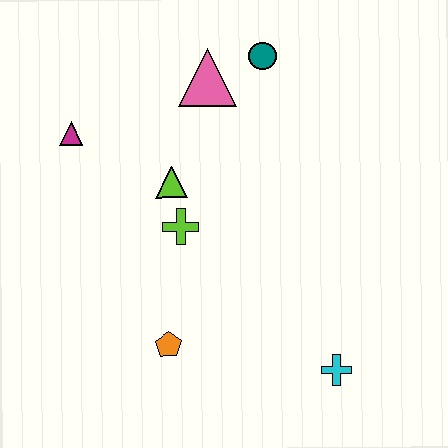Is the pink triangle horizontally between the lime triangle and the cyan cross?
Yes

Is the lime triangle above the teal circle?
No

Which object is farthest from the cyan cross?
The magenta triangle is farthest from the cyan cross.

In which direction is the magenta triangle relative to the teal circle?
The magenta triangle is to the left of the teal circle.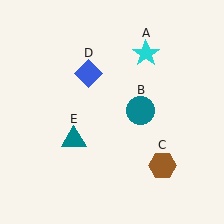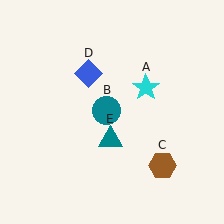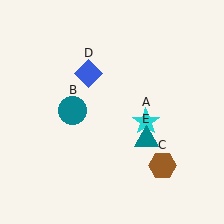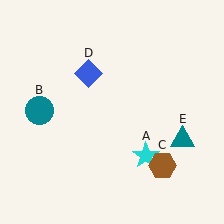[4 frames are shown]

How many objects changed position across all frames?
3 objects changed position: cyan star (object A), teal circle (object B), teal triangle (object E).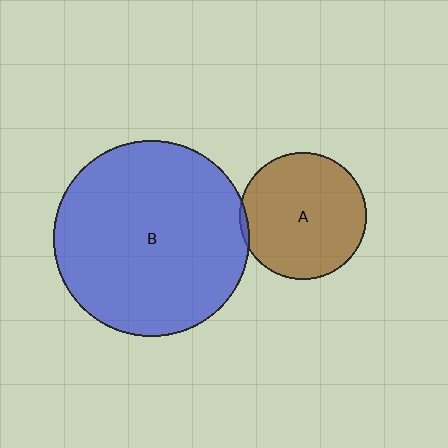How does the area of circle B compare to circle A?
Approximately 2.4 times.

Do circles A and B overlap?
Yes.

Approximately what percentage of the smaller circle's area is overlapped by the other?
Approximately 5%.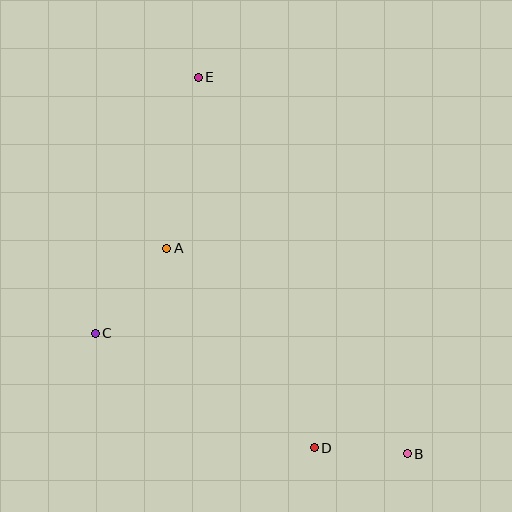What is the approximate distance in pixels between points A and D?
The distance between A and D is approximately 248 pixels.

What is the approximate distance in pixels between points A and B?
The distance between A and B is approximately 317 pixels.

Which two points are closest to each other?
Points B and D are closest to each other.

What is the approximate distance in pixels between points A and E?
The distance between A and E is approximately 174 pixels.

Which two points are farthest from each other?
Points B and E are farthest from each other.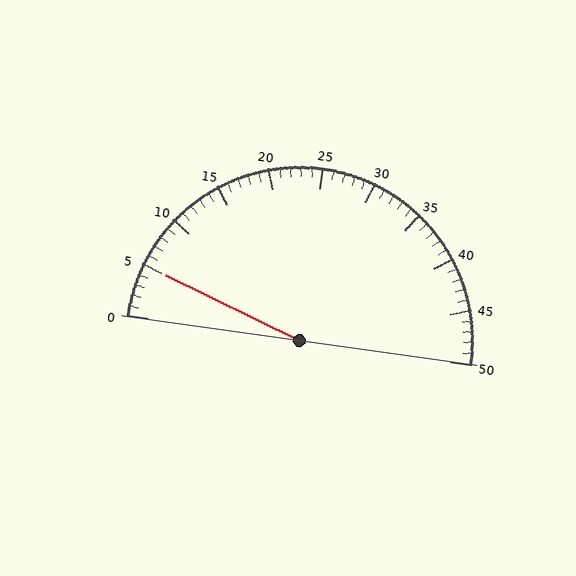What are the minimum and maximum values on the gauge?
The gauge ranges from 0 to 50.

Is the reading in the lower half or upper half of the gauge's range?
The reading is in the lower half of the range (0 to 50).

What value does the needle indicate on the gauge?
The needle indicates approximately 5.